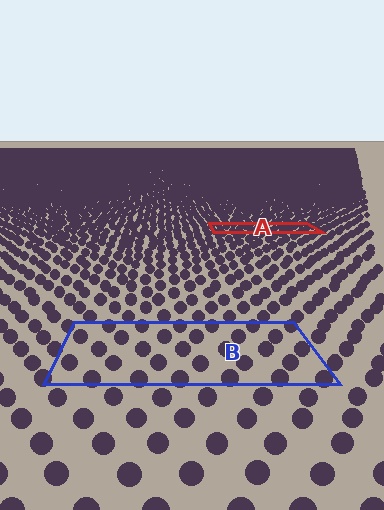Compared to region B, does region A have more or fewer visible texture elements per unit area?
Region A has more texture elements per unit area — they are packed more densely because it is farther away.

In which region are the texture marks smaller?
The texture marks are smaller in region A, because it is farther away.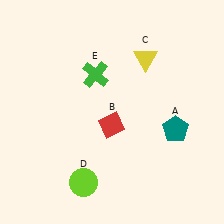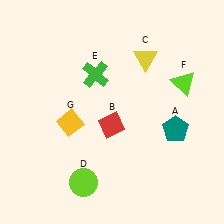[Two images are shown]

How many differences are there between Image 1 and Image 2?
There are 2 differences between the two images.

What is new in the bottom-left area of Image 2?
A yellow diamond (G) was added in the bottom-left area of Image 2.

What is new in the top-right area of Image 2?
A lime triangle (F) was added in the top-right area of Image 2.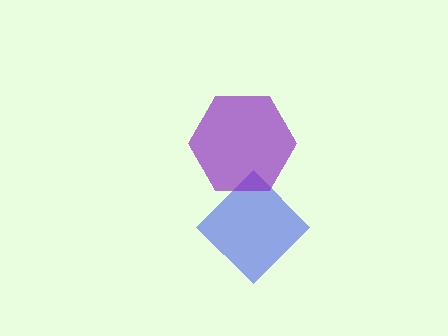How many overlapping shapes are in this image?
There are 2 overlapping shapes in the image.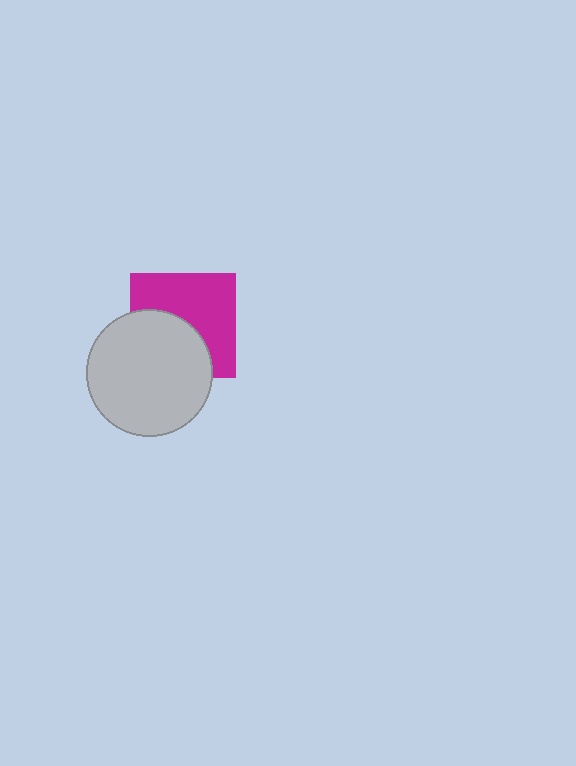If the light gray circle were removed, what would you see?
You would see the complete magenta square.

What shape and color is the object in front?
The object in front is a light gray circle.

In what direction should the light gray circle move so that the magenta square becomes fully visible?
The light gray circle should move toward the lower-left. That is the shortest direction to clear the overlap and leave the magenta square fully visible.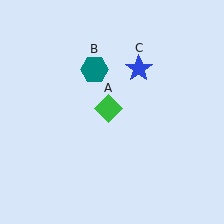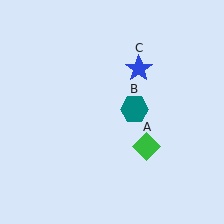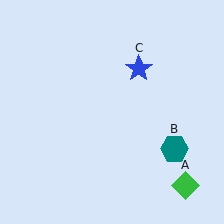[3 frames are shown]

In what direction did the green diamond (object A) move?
The green diamond (object A) moved down and to the right.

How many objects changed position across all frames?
2 objects changed position: green diamond (object A), teal hexagon (object B).